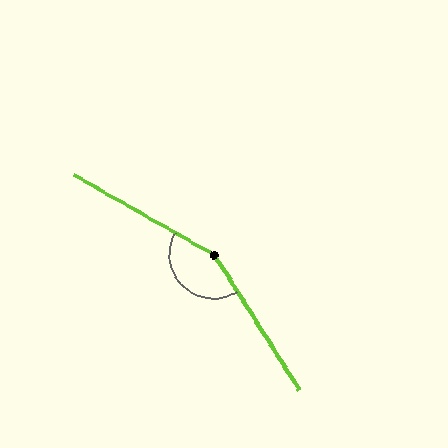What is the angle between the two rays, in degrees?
Approximately 152 degrees.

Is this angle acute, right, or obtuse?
It is obtuse.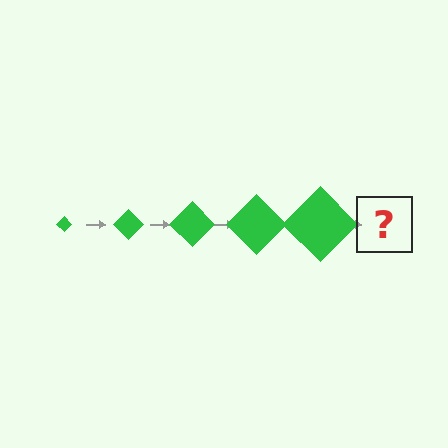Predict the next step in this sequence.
The next step is a green diamond, larger than the previous one.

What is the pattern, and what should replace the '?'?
The pattern is that the diamond gets progressively larger each step. The '?' should be a green diamond, larger than the previous one.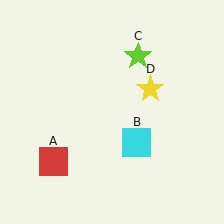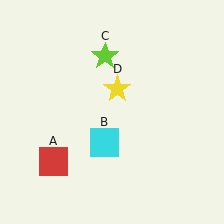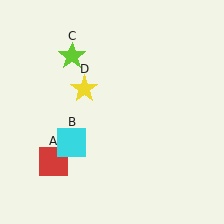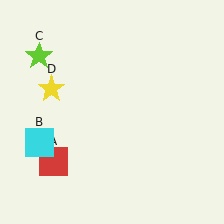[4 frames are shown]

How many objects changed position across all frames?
3 objects changed position: cyan square (object B), lime star (object C), yellow star (object D).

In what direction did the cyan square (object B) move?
The cyan square (object B) moved left.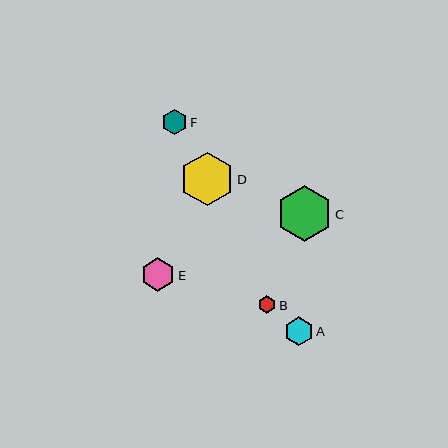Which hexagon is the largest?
Hexagon C is the largest with a size of approximately 55 pixels.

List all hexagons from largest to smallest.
From largest to smallest: C, D, E, A, F, B.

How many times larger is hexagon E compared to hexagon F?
Hexagon E is approximately 1.3 times the size of hexagon F.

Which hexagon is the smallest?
Hexagon B is the smallest with a size of approximately 17 pixels.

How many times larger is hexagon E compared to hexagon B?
Hexagon E is approximately 1.9 times the size of hexagon B.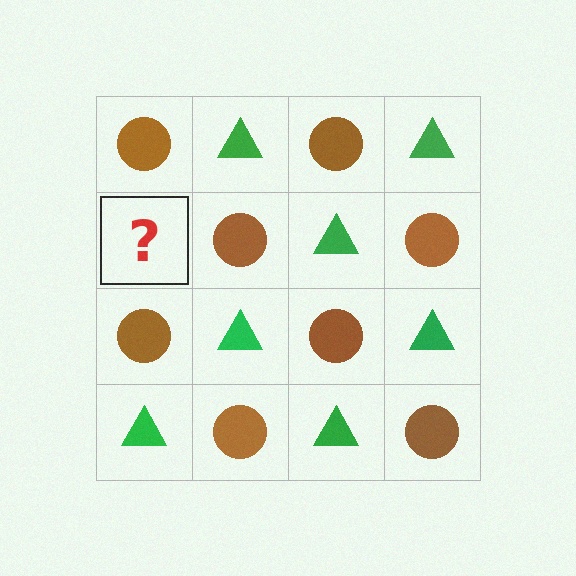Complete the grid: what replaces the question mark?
The question mark should be replaced with a green triangle.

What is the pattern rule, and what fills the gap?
The rule is that it alternates brown circle and green triangle in a checkerboard pattern. The gap should be filled with a green triangle.